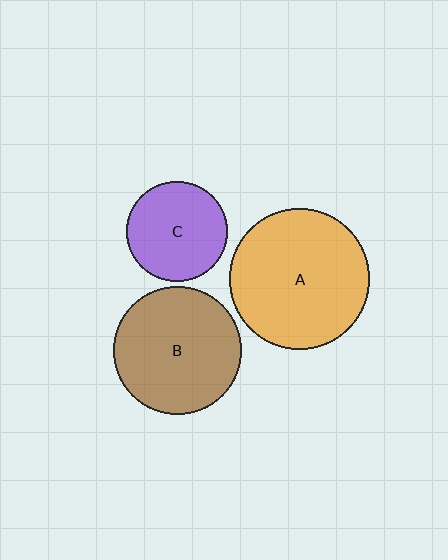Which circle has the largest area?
Circle A (orange).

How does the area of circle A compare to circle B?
Approximately 1.2 times.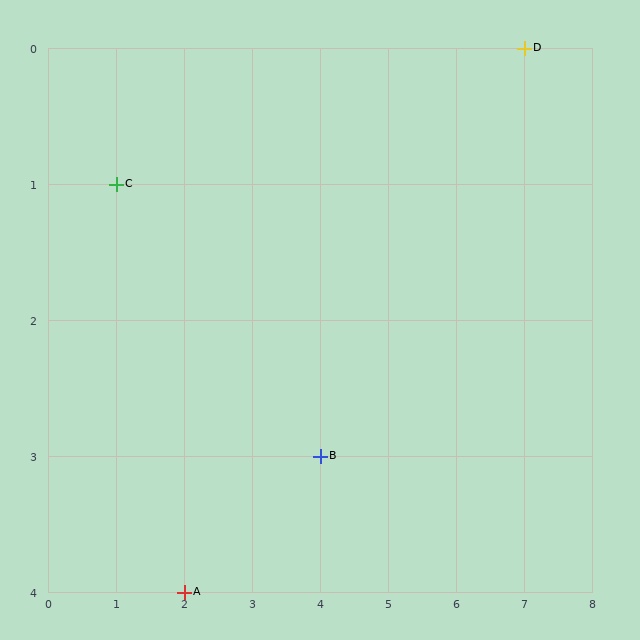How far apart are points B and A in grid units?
Points B and A are 2 columns and 1 row apart (about 2.2 grid units diagonally).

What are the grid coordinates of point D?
Point D is at grid coordinates (7, 0).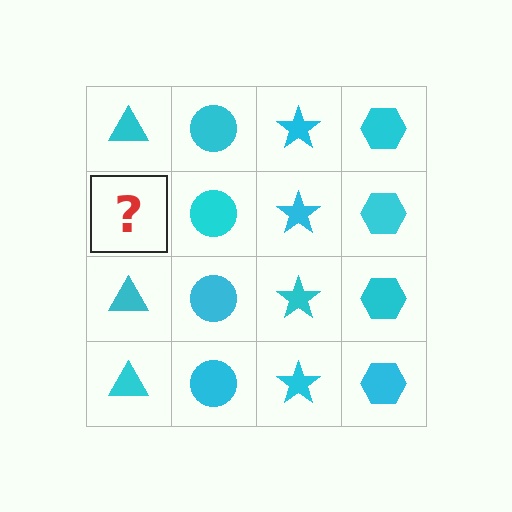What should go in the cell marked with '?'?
The missing cell should contain a cyan triangle.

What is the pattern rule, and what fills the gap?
The rule is that each column has a consistent shape. The gap should be filled with a cyan triangle.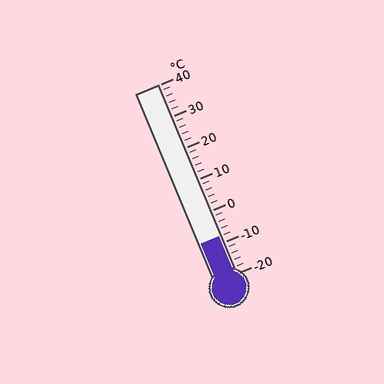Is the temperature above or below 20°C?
The temperature is below 20°C.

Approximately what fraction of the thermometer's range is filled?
The thermometer is filled to approximately 20% of its range.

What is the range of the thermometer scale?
The thermometer scale ranges from -20°C to 40°C.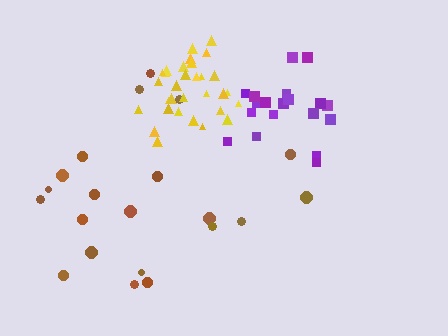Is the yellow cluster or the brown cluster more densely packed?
Yellow.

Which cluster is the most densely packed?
Yellow.